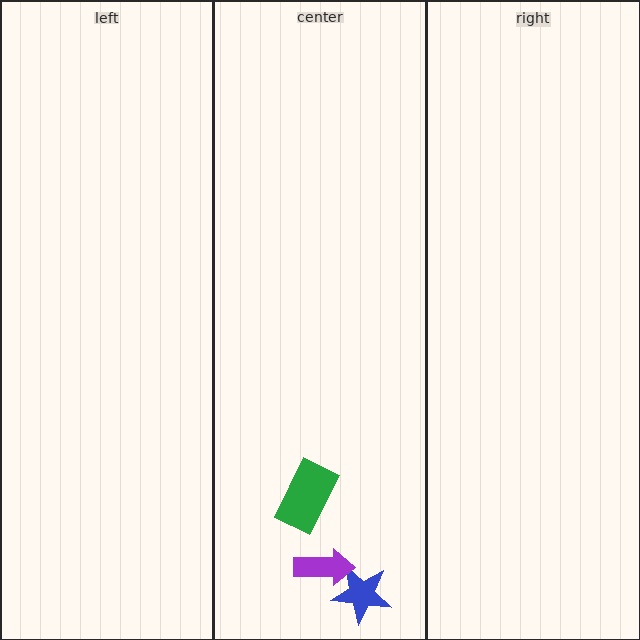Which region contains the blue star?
The center region.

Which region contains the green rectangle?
The center region.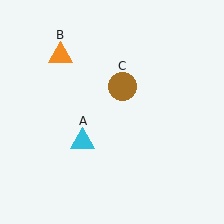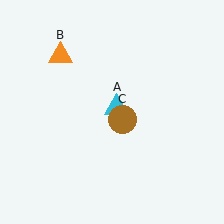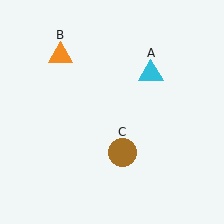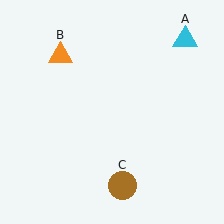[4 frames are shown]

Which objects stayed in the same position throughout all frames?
Orange triangle (object B) remained stationary.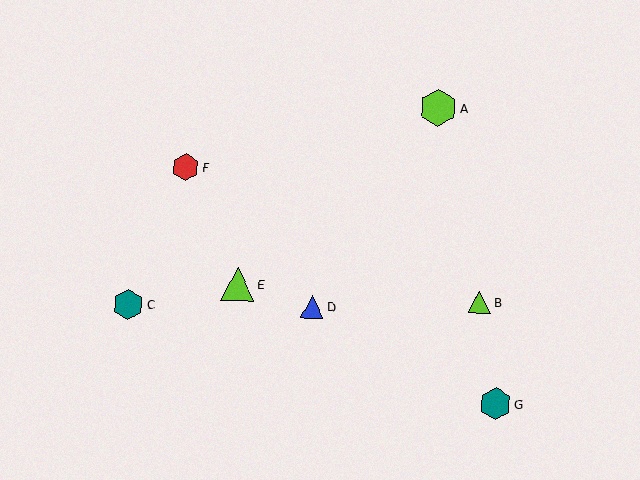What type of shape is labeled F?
Shape F is a red hexagon.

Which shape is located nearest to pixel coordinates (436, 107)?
The lime hexagon (labeled A) at (438, 108) is nearest to that location.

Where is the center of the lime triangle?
The center of the lime triangle is at (480, 302).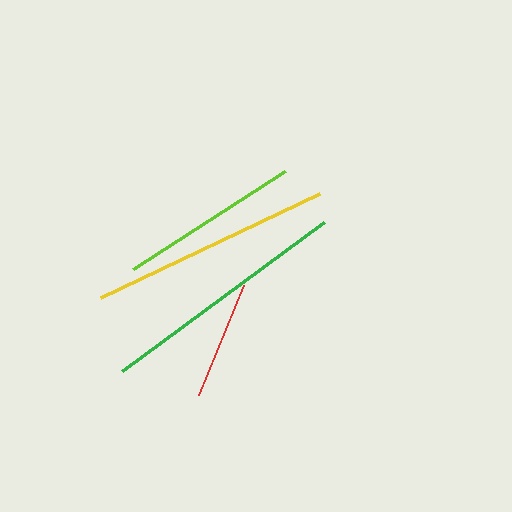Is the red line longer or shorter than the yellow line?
The yellow line is longer than the red line.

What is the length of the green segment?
The green segment is approximately 251 pixels long.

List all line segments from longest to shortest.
From longest to shortest: green, yellow, lime, red.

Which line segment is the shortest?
The red line is the shortest at approximately 118 pixels.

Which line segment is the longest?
The green line is the longest at approximately 251 pixels.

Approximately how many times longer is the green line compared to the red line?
The green line is approximately 2.1 times the length of the red line.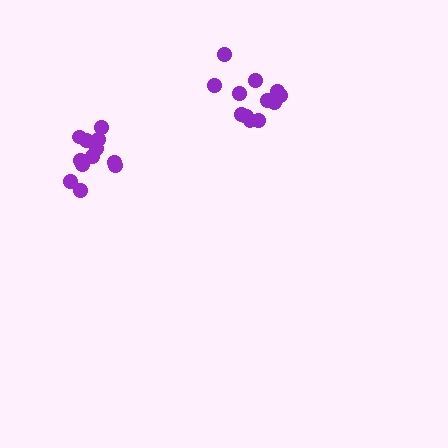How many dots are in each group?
Group 1: 12 dots, Group 2: 12 dots (24 total).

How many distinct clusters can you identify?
There are 2 distinct clusters.